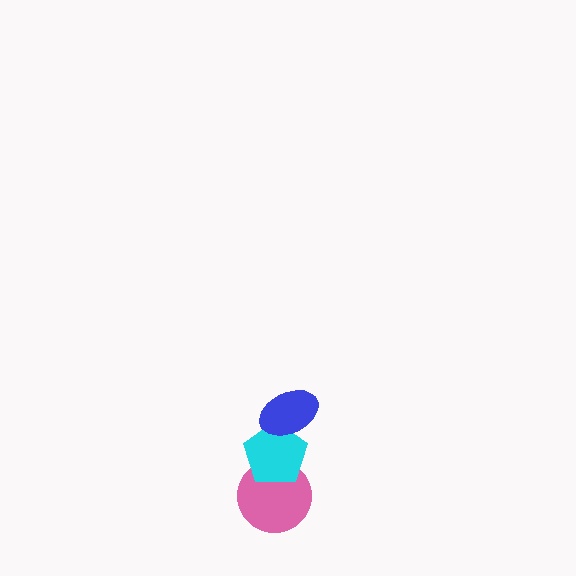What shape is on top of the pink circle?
The cyan pentagon is on top of the pink circle.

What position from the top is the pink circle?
The pink circle is 3rd from the top.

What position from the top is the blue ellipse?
The blue ellipse is 1st from the top.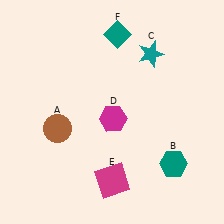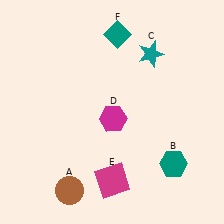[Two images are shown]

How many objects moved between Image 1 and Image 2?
1 object moved between the two images.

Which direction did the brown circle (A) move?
The brown circle (A) moved down.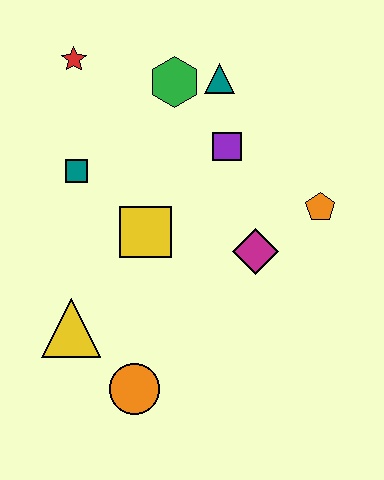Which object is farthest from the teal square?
The orange pentagon is farthest from the teal square.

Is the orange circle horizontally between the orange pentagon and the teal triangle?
No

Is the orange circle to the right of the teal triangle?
No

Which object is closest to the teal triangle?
The green hexagon is closest to the teal triangle.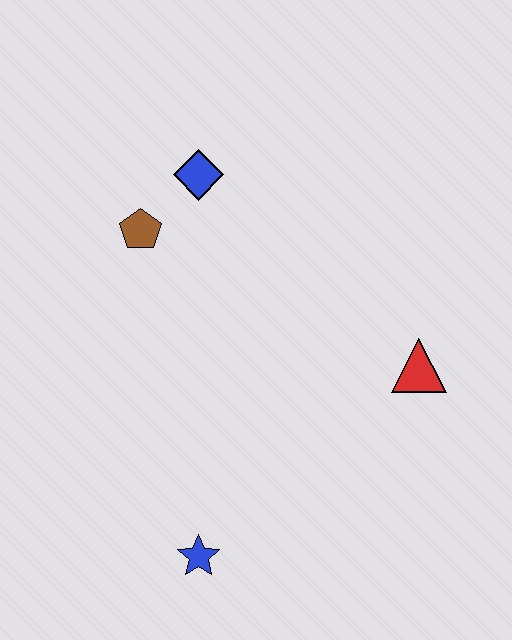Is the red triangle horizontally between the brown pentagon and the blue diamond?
No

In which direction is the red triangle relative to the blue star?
The red triangle is to the right of the blue star.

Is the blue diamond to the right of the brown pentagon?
Yes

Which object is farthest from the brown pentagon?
The blue star is farthest from the brown pentagon.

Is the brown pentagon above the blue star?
Yes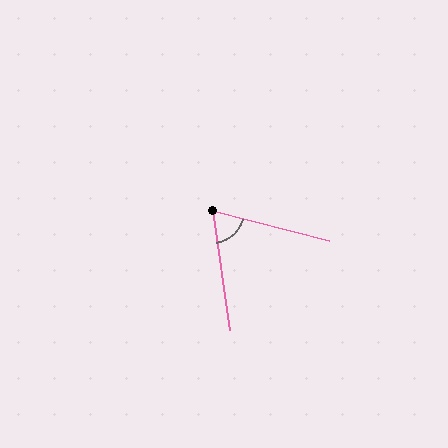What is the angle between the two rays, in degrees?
Approximately 67 degrees.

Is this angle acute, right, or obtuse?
It is acute.